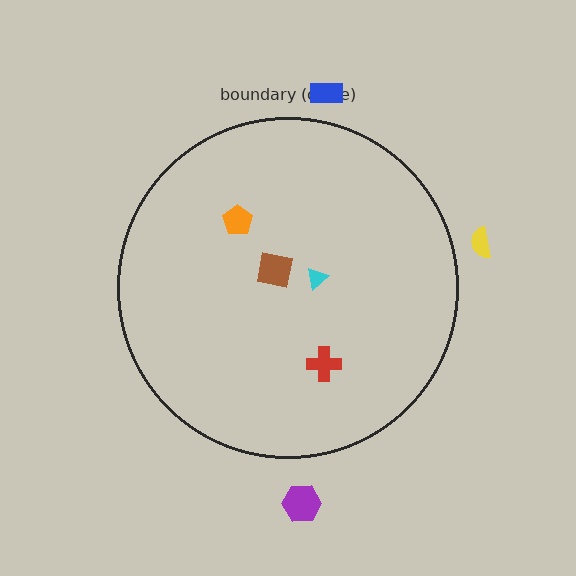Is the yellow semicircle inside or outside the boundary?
Outside.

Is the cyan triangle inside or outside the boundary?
Inside.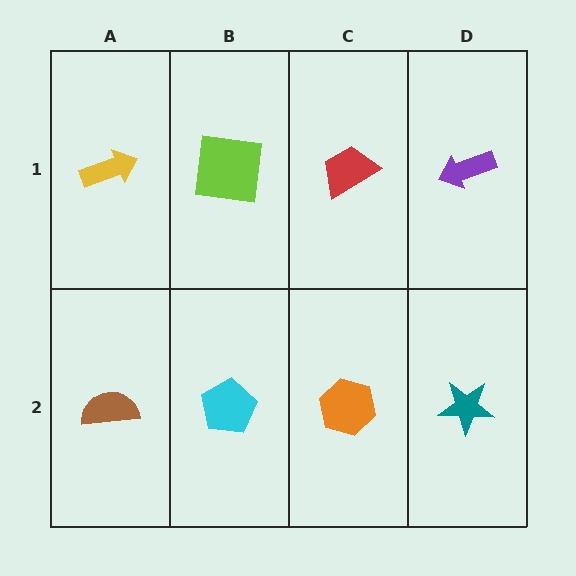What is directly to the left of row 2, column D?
An orange hexagon.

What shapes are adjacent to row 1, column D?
A teal star (row 2, column D), a red trapezoid (row 1, column C).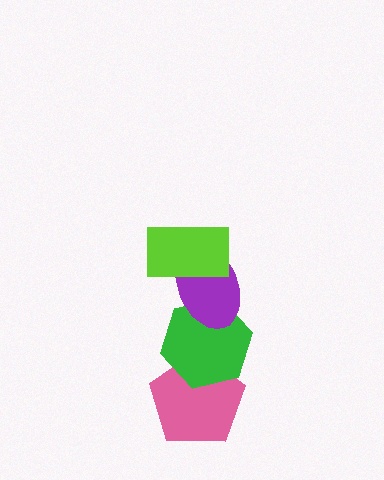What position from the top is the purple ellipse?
The purple ellipse is 2nd from the top.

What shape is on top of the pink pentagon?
The green hexagon is on top of the pink pentagon.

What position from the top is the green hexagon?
The green hexagon is 3rd from the top.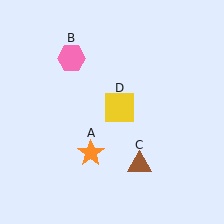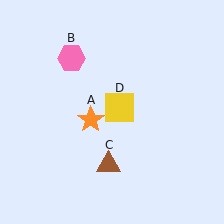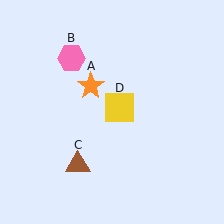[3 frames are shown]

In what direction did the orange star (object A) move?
The orange star (object A) moved up.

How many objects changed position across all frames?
2 objects changed position: orange star (object A), brown triangle (object C).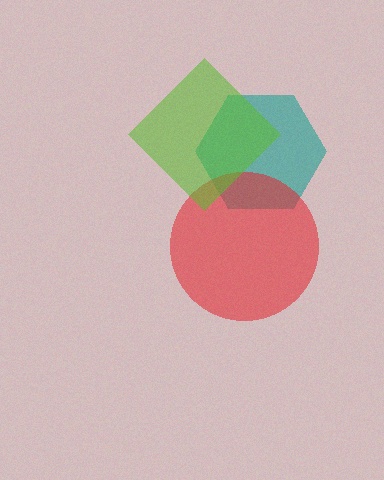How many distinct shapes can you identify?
There are 3 distinct shapes: a teal hexagon, a red circle, a lime diamond.